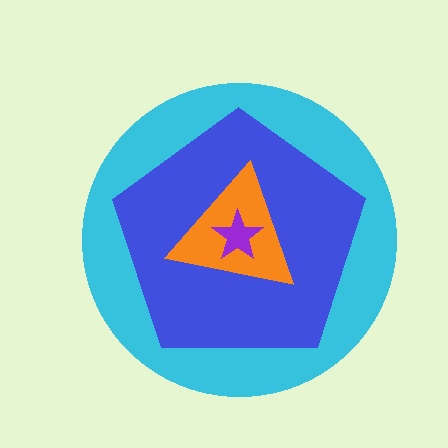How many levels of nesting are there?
4.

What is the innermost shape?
The purple star.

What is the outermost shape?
The cyan circle.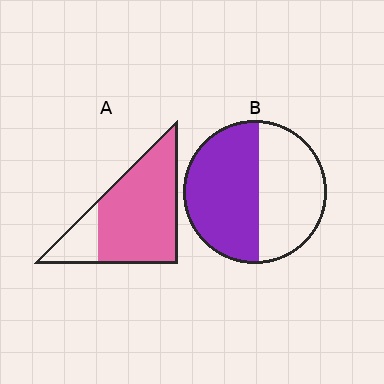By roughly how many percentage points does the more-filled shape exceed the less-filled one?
By roughly 25 percentage points (A over B).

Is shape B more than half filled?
Roughly half.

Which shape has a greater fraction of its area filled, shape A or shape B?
Shape A.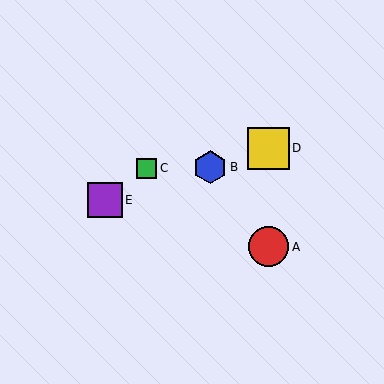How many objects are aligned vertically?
2 objects (A, D) are aligned vertically.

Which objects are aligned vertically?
Objects A, D are aligned vertically.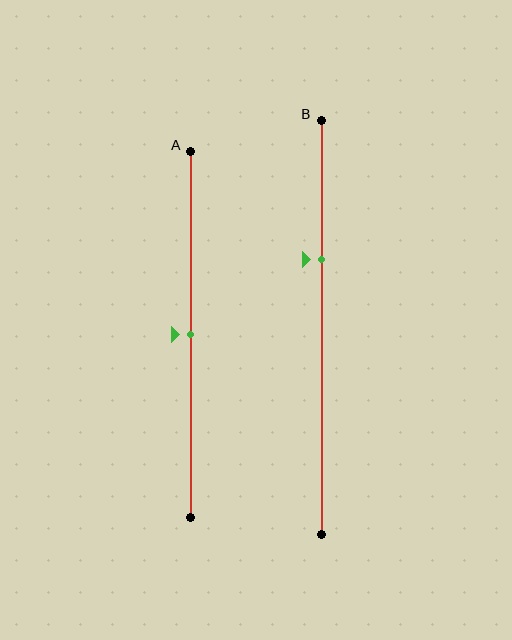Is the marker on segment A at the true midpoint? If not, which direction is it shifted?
Yes, the marker on segment A is at the true midpoint.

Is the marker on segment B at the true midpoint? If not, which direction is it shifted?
No, the marker on segment B is shifted upward by about 16% of the segment length.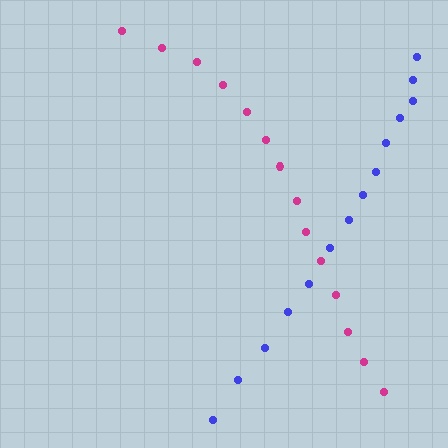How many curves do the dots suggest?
There are 2 distinct paths.